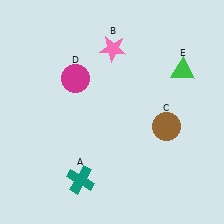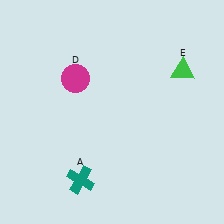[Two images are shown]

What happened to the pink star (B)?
The pink star (B) was removed in Image 2. It was in the top-right area of Image 1.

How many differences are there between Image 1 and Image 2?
There are 2 differences between the two images.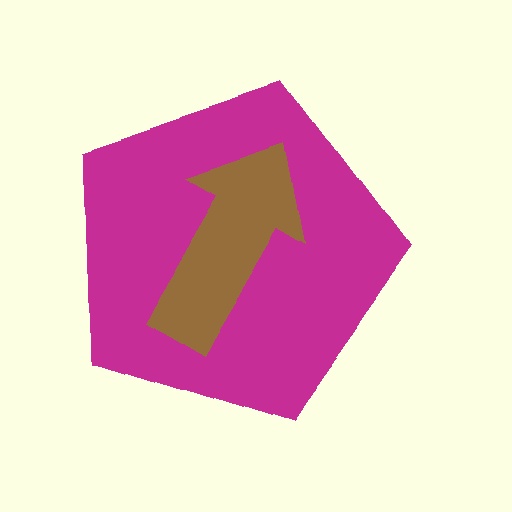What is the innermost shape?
The brown arrow.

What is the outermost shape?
The magenta pentagon.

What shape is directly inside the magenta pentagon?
The brown arrow.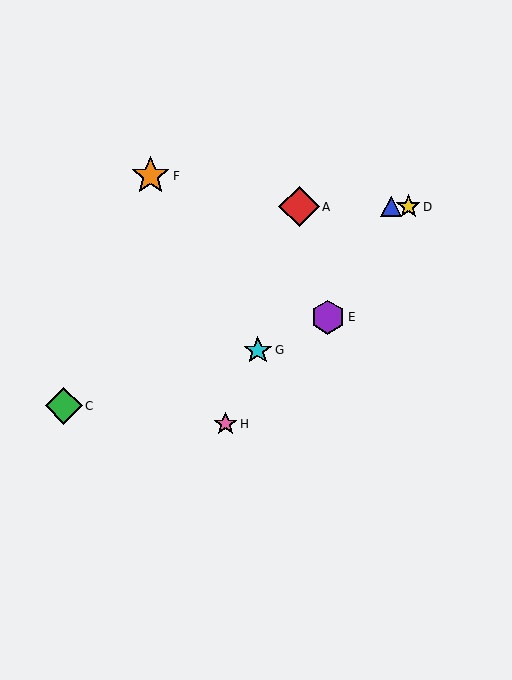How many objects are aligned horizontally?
3 objects (A, B, D) are aligned horizontally.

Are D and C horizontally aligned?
No, D is at y≈207 and C is at y≈406.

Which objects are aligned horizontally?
Objects A, B, D are aligned horizontally.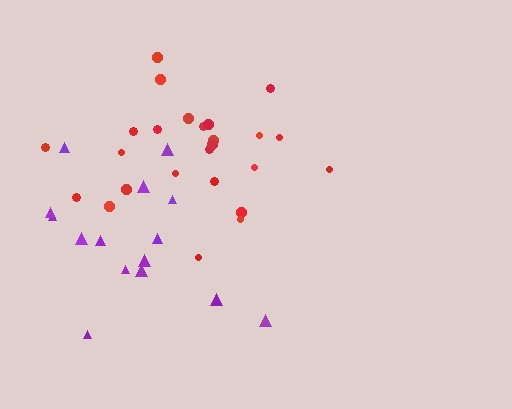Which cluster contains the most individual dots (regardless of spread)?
Red (25).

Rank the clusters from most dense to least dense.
red, purple.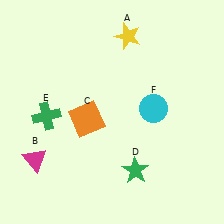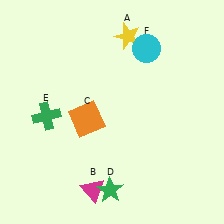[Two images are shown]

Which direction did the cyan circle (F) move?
The cyan circle (F) moved up.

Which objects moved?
The objects that moved are: the magenta triangle (B), the green star (D), the cyan circle (F).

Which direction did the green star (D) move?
The green star (D) moved left.